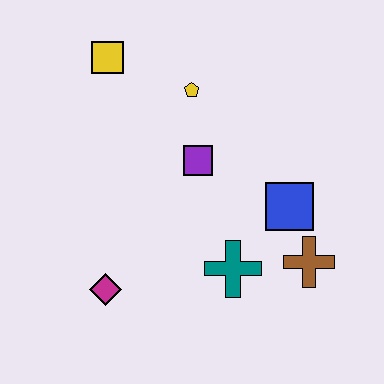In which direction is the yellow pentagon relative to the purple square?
The yellow pentagon is above the purple square.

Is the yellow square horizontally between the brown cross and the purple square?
No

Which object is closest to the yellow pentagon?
The purple square is closest to the yellow pentagon.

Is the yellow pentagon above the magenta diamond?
Yes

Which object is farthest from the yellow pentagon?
The magenta diamond is farthest from the yellow pentagon.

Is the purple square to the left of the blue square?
Yes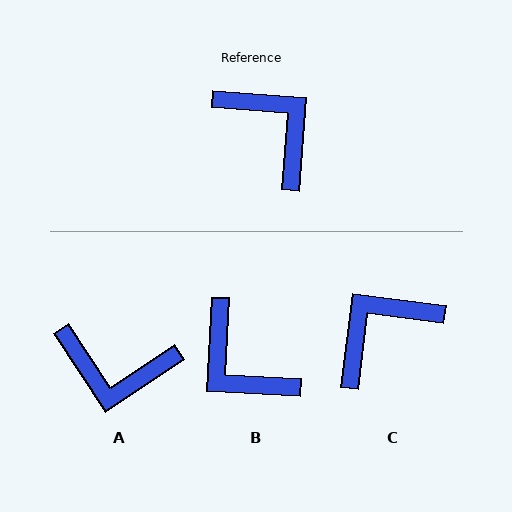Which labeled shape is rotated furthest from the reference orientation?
B, about 179 degrees away.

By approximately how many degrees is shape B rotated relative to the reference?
Approximately 179 degrees clockwise.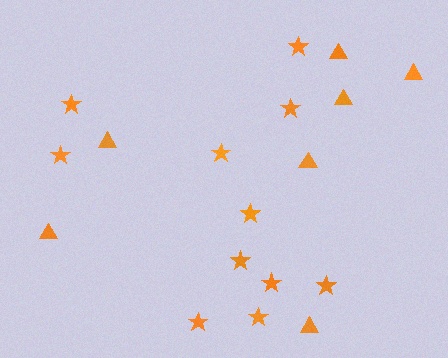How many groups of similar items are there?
There are 2 groups: one group of triangles (7) and one group of stars (11).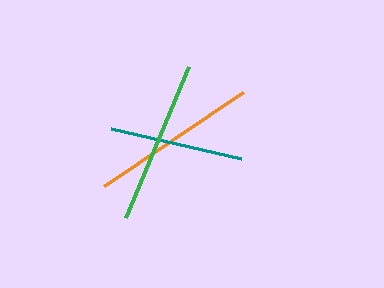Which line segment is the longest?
The orange line is the longest at approximately 167 pixels.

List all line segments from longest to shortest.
From longest to shortest: orange, green, teal.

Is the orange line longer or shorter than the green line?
The orange line is longer than the green line.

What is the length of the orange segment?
The orange segment is approximately 167 pixels long.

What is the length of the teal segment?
The teal segment is approximately 133 pixels long.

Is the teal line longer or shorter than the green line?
The green line is longer than the teal line.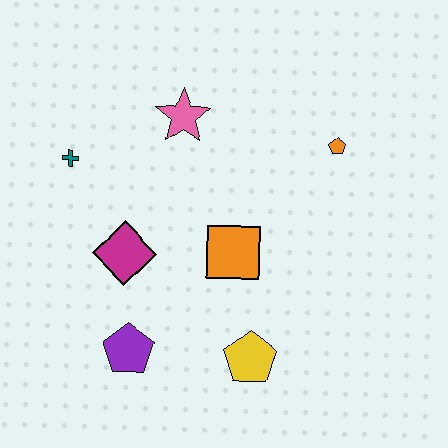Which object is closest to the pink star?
The teal cross is closest to the pink star.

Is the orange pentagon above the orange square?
Yes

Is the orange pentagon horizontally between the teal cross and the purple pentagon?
No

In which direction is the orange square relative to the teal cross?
The orange square is to the right of the teal cross.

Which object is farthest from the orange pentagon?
The purple pentagon is farthest from the orange pentagon.